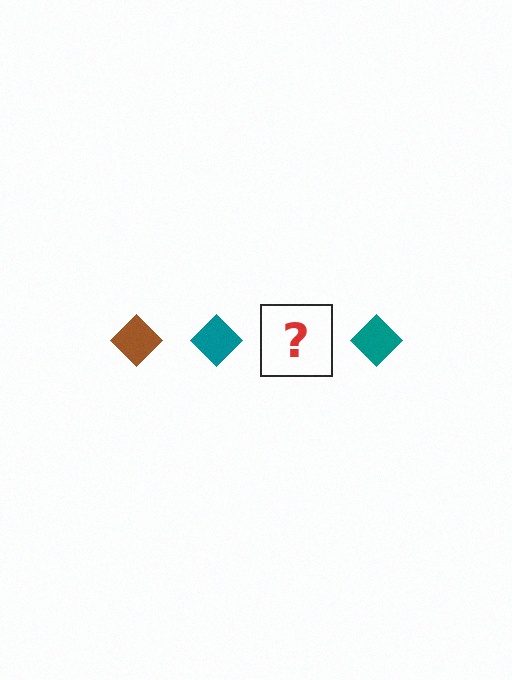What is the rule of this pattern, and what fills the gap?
The rule is that the pattern cycles through brown, teal diamonds. The gap should be filled with a brown diamond.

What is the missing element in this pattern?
The missing element is a brown diamond.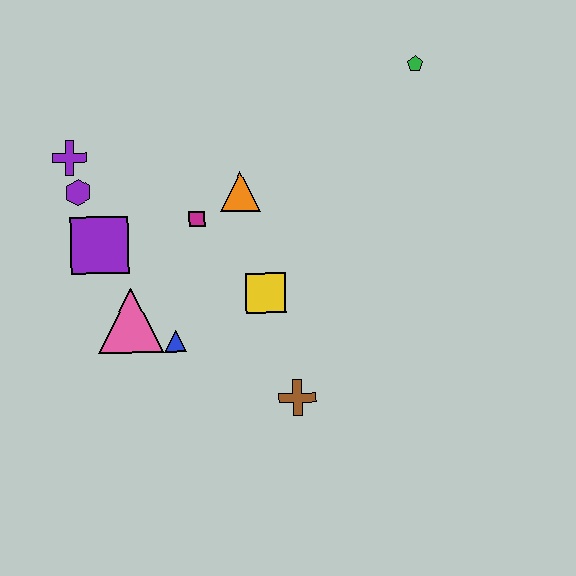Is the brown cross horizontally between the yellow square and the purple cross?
No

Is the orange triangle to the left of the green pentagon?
Yes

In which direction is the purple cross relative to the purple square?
The purple cross is above the purple square.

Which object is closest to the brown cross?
The yellow square is closest to the brown cross.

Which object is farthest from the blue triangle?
The green pentagon is farthest from the blue triangle.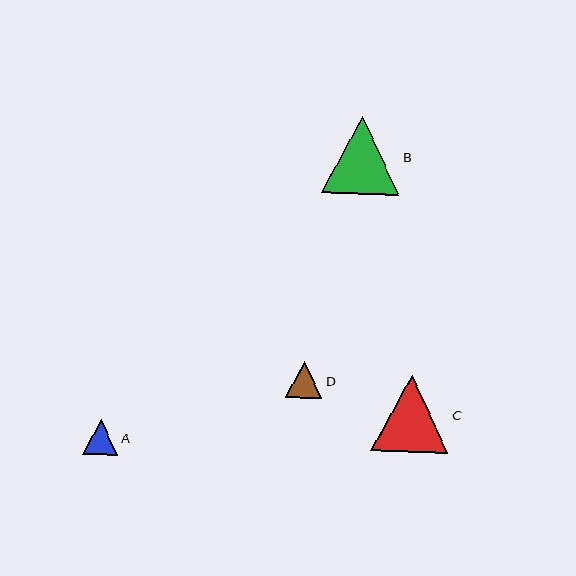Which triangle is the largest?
Triangle B is the largest with a size of approximately 78 pixels.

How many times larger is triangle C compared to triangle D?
Triangle C is approximately 2.1 times the size of triangle D.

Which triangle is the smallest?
Triangle A is the smallest with a size of approximately 36 pixels.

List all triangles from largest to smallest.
From largest to smallest: B, C, D, A.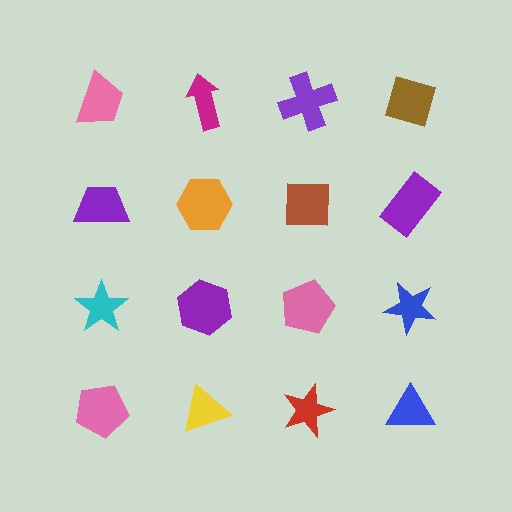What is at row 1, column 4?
A brown square.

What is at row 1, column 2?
A magenta arrow.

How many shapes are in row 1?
4 shapes.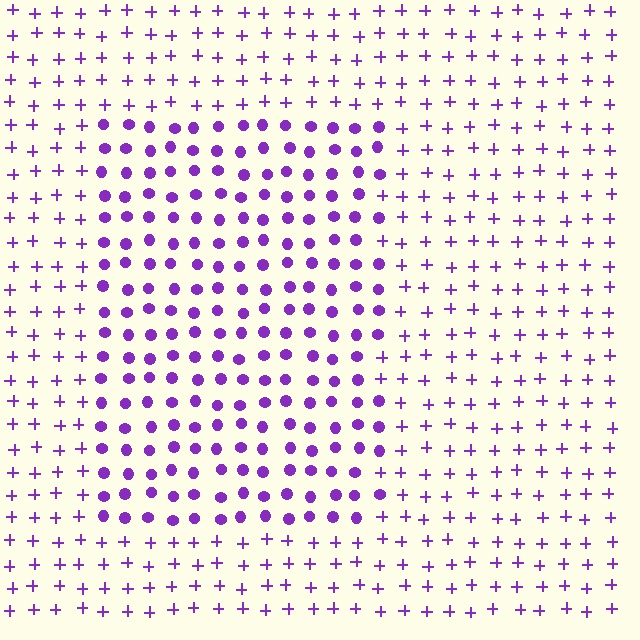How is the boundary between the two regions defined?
The boundary is defined by a change in element shape: circles inside vs. plus signs outside. All elements share the same color and spacing.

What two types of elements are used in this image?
The image uses circles inside the rectangle region and plus signs outside it.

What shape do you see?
I see a rectangle.